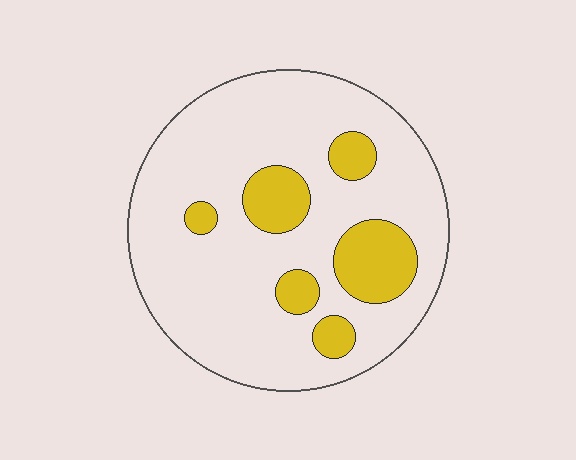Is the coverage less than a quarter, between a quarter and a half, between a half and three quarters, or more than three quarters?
Less than a quarter.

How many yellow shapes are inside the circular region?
6.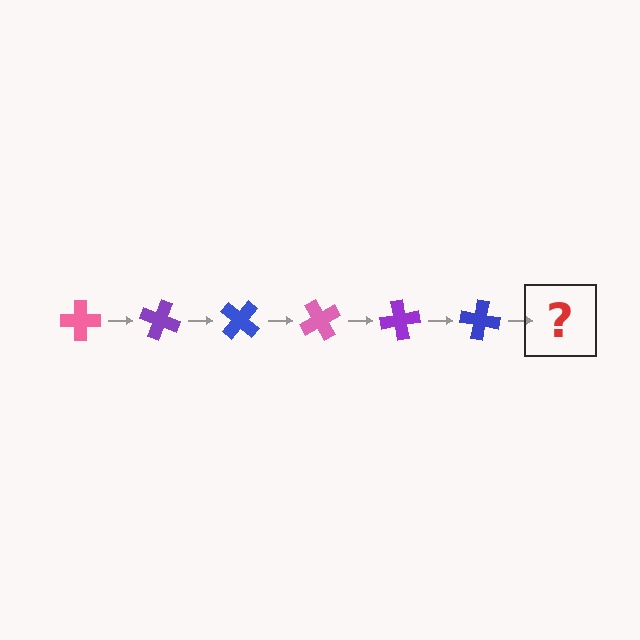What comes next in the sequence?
The next element should be a pink cross, rotated 120 degrees from the start.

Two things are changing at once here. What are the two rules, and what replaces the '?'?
The two rules are that it rotates 20 degrees each step and the color cycles through pink, purple, and blue. The '?' should be a pink cross, rotated 120 degrees from the start.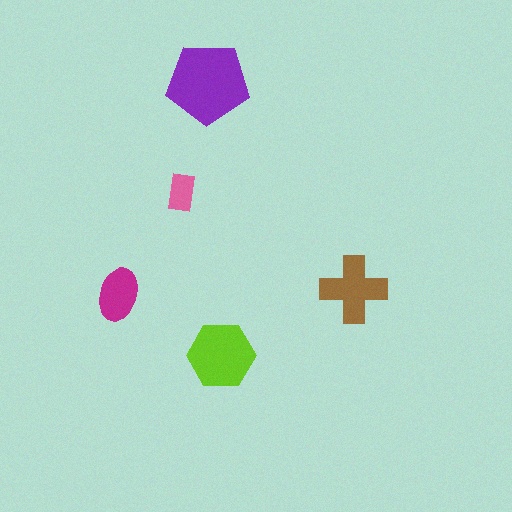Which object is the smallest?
The pink rectangle.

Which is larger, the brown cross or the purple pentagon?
The purple pentagon.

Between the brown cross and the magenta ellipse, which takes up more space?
The brown cross.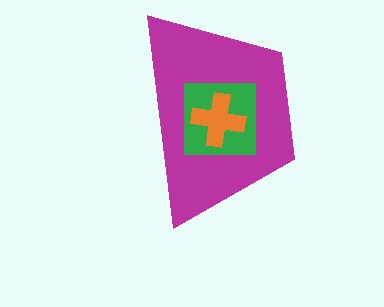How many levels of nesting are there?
3.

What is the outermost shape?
The magenta trapezoid.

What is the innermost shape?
The orange cross.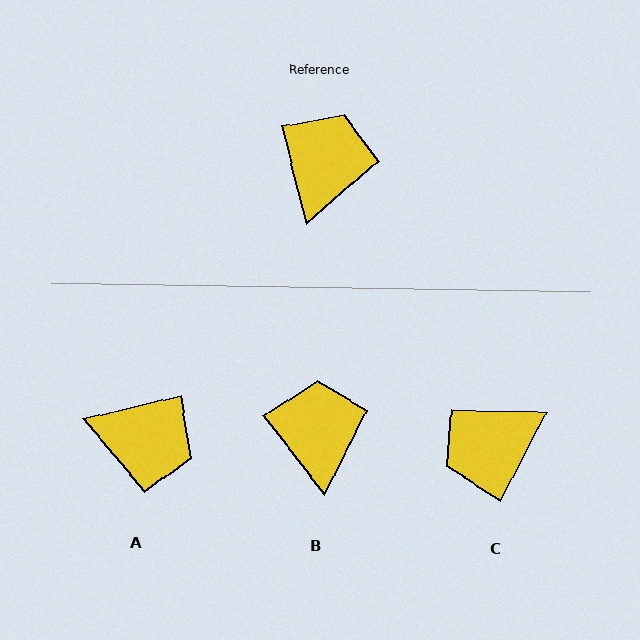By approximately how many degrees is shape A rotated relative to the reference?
Approximately 91 degrees clockwise.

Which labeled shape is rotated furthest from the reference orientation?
C, about 138 degrees away.